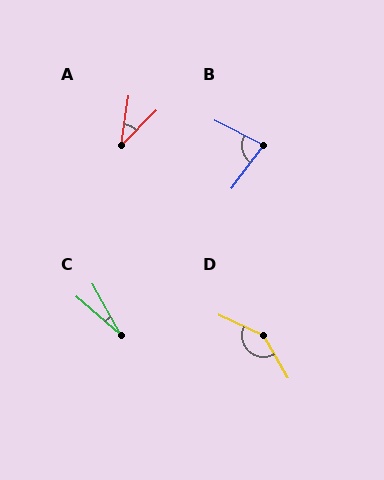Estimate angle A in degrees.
Approximately 36 degrees.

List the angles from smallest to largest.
C (21°), A (36°), B (81°), D (145°).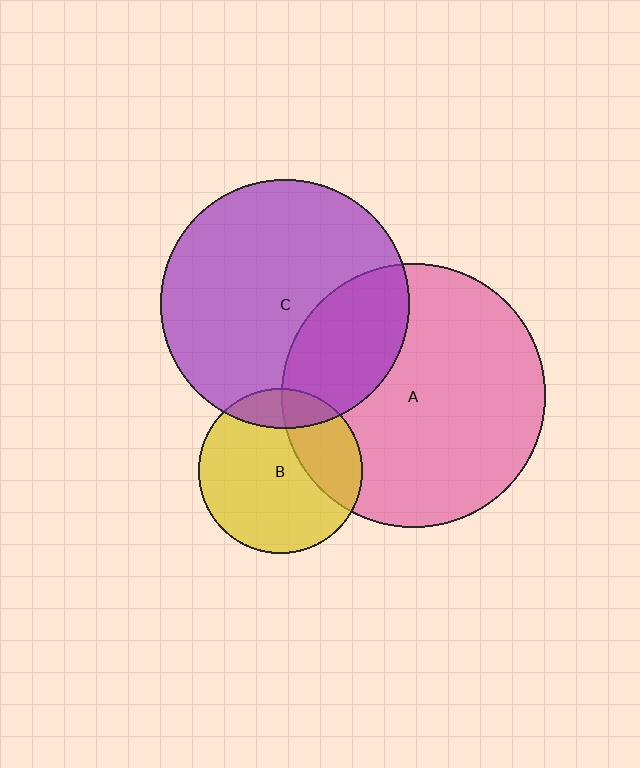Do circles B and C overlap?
Yes.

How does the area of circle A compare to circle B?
Approximately 2.6 times.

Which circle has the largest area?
Circle A (pink).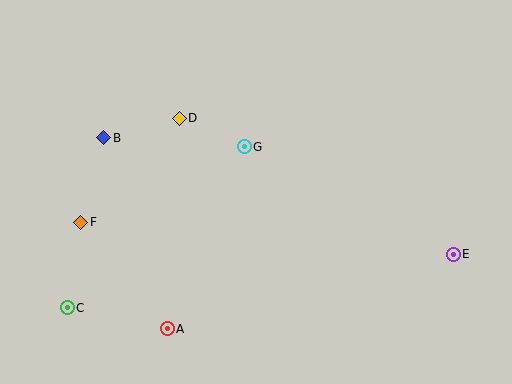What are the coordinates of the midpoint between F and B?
The midpoint between F and B is at (92, 180).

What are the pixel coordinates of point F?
Point F is at (81, 222).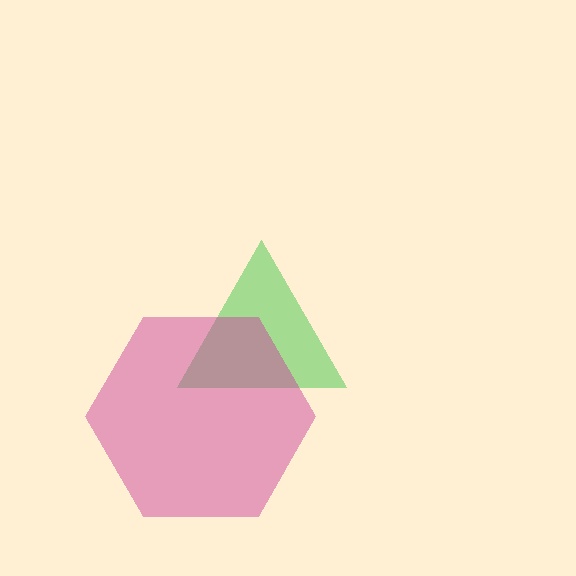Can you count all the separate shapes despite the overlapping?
Yes, there are 2 separate shapes.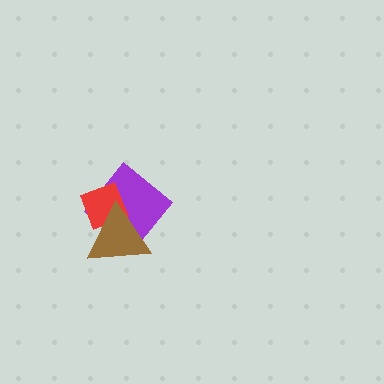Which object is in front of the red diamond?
The brown triangle is in front of the red diamond.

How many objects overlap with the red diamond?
2 objects overlap with the red diamond.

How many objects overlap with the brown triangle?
2 objects overlap with the brown triangle.